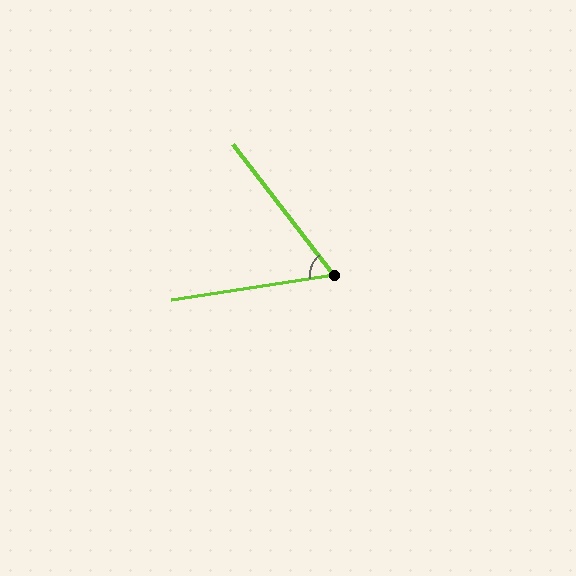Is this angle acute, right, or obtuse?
It is acute.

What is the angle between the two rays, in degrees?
Approximately 61 degrees.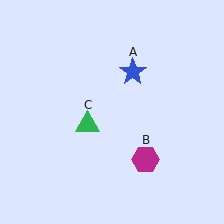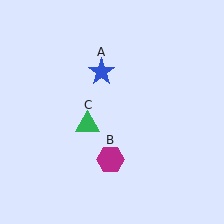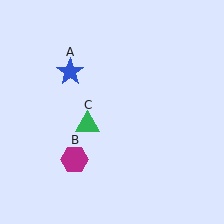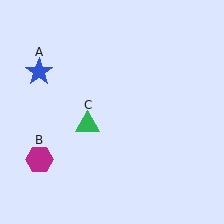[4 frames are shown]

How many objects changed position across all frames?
2 objects changed position: blue star (object A), magenta hexagon (object B).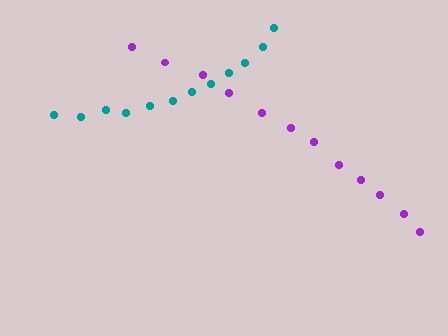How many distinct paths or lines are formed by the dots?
There are 2 distinct paths.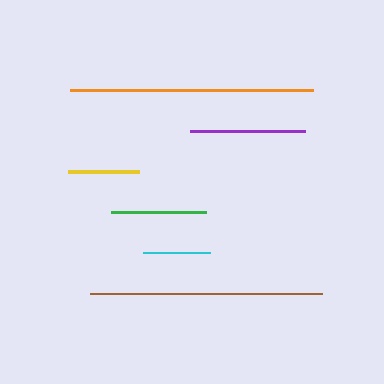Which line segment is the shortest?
The cyan line is the shortest at approximately 67 pixels.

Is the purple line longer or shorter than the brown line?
The brown line is longer than the purple line.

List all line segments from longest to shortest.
From longest to shortest: orange, brown, purple, green, yellow, cyan.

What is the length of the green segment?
The green segment is approximately 94 pixels long.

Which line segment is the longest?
The orange line is the longest at approximately 242 pixels.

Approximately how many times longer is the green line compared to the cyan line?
The green line is approximately 1.4 times the length of the cyan line.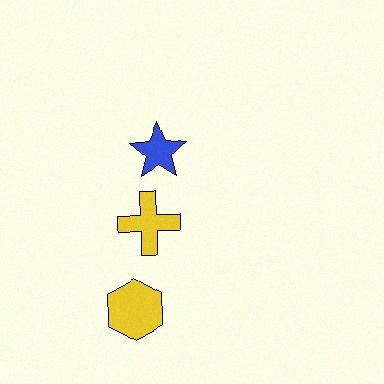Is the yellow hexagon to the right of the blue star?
No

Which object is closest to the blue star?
The yellow cross is closest to the blue star.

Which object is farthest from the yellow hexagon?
The blue star is farthest from the yellow hexagon.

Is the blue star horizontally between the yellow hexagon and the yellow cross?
No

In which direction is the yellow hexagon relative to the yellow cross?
The yellow hexagon is below the yellow cross.